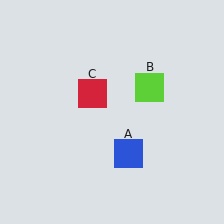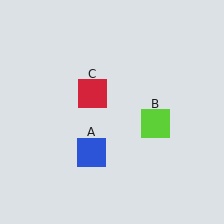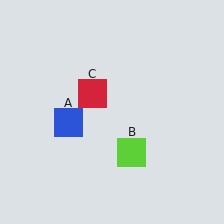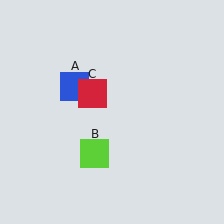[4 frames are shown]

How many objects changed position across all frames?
2 objects changed position: blue square (object A), lime square (object B).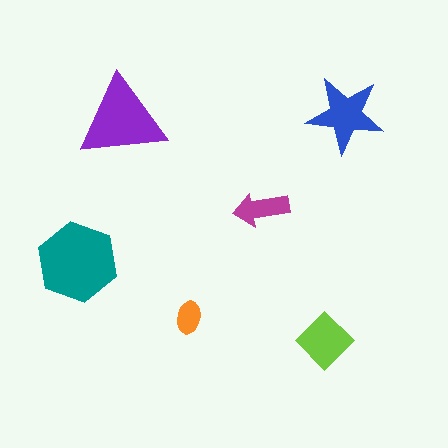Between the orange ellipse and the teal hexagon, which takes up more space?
The teal hexagon.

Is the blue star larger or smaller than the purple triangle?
Smaller.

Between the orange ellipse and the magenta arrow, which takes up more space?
The magenta arrow.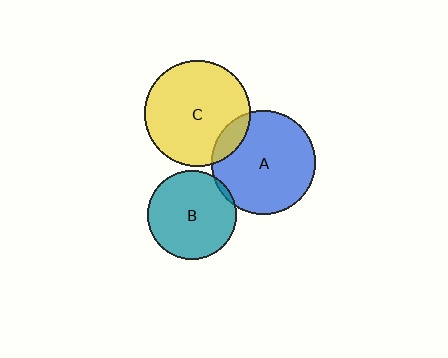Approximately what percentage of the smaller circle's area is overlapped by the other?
Approximately 10%.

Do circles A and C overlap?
Yes.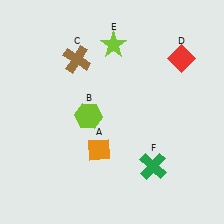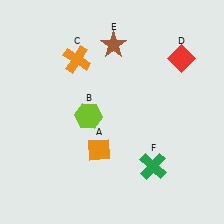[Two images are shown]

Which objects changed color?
C changed from brown to orange. E changed from lime to brown.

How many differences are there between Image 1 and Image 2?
There are 2 differences between the two images.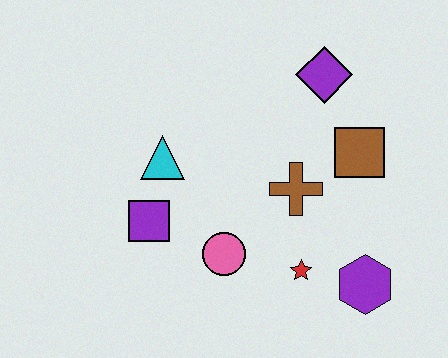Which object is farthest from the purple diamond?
The purple square is farthest from the purple diamond.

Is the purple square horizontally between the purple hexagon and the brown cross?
No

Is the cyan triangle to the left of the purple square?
No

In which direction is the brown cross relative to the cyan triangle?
The brown cross is to the right of the cyan triangle.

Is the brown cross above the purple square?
Yes